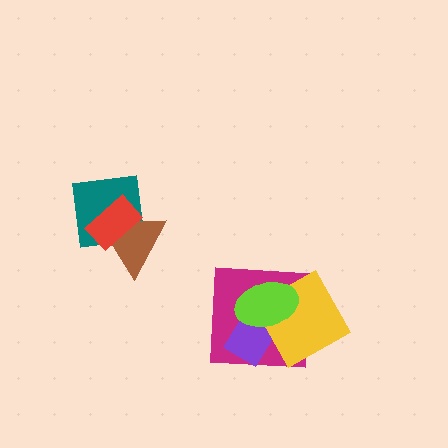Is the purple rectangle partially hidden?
Yes, it is partially covered by another shape.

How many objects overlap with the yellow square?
3 objects overlap with the yellow square.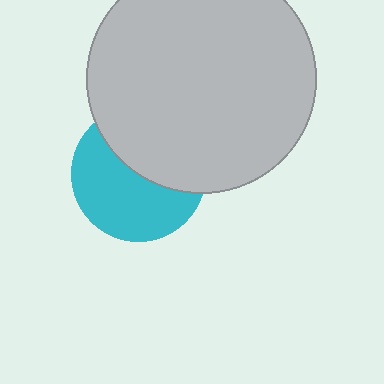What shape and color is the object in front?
The object in front is a light gray circle.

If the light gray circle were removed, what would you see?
You would see the complete cyan circle.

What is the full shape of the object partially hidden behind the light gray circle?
The partially hidden object is a cyan circle.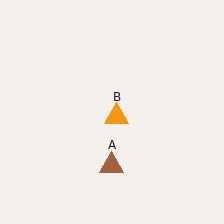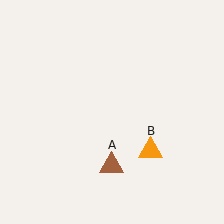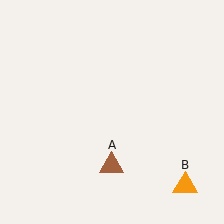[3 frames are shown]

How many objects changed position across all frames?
1 object changed position: orange triangle (object B).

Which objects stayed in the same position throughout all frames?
Brown triangle (object A) remained stationary.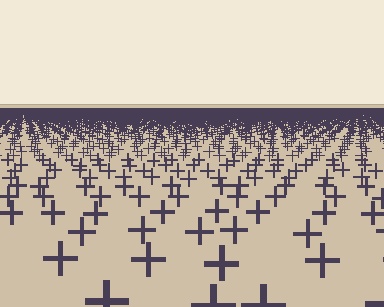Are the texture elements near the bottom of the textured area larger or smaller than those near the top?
Larger. Near the bottom, elements are closer to the viewer and appear at a bigger on-screen size.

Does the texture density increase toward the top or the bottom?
Density increases toward the top.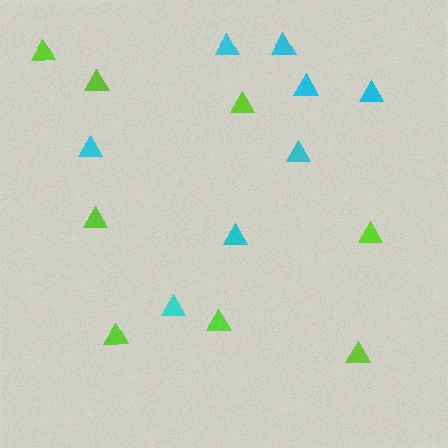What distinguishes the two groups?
There are 2 groups: one group of cyan triangles (8) and one group of lime triangles (8).